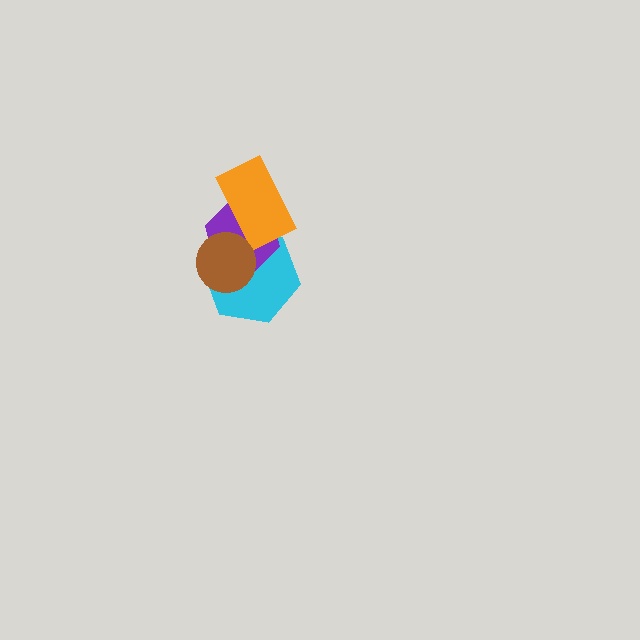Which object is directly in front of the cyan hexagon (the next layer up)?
The purple hexagon is directly in front of the cyan hexagon.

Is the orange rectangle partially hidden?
No, no other shape covers it.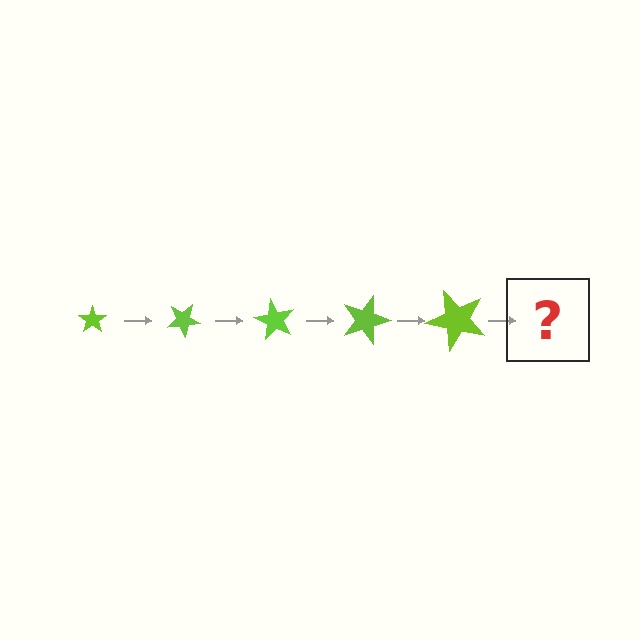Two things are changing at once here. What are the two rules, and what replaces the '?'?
The two rules are that the star grows larger each step and it rotates 30 degrees each step. The '?' should be a star, larger than the previous one and rotated 150 degrees from the start.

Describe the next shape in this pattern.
It should be a star, larger than the previous one and rotated 150 degrees from the start.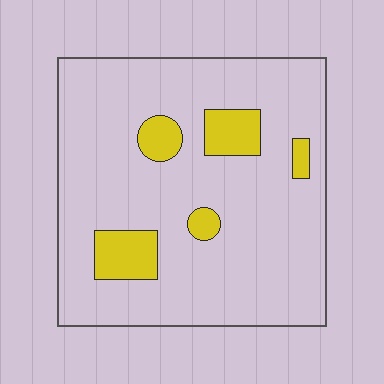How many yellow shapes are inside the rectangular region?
5.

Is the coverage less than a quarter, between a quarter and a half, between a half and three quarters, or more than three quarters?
Less than a quarter.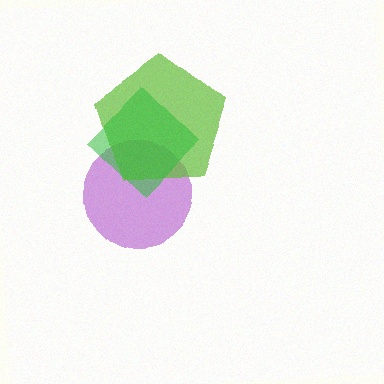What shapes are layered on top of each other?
The layered shapes are: a purple circle, a lime pentagon, a green diamond.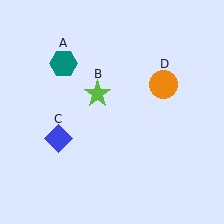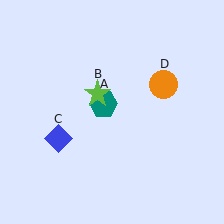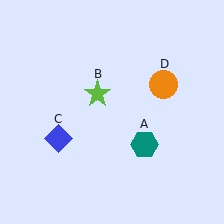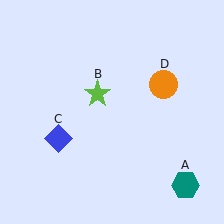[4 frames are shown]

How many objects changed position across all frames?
1 object changed position: teal hexagon (object A).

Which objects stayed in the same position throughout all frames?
Lime star (object B) and blue diamond (object C) and orange circle (object D) remained stationary.